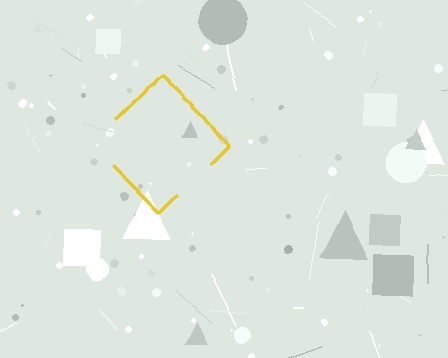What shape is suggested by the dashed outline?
The dashed outline suggests a diamond.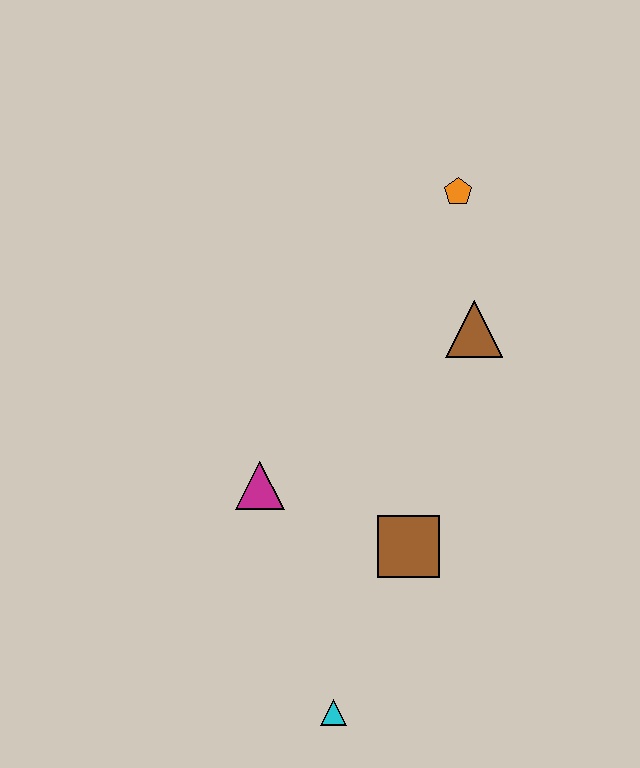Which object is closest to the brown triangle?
The orange pentagon is closest to the brown triangle.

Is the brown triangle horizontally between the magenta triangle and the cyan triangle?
No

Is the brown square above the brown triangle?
No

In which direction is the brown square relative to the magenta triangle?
The brown square is to the right of the magenta triangle.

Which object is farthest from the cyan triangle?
The orange pentagon is farthest from the cyan triangle.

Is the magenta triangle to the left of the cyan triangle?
Yes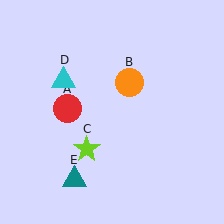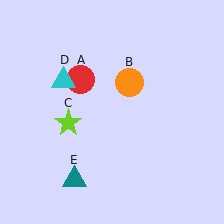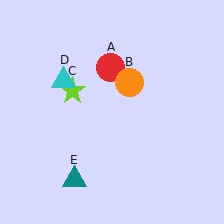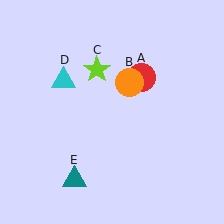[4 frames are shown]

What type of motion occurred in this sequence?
The red circle (object A), lime star (object C) rotated clockwise around the center of the scene.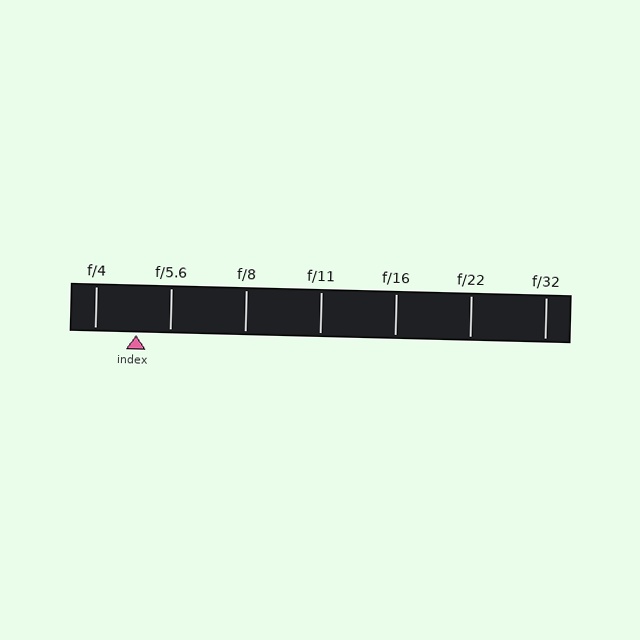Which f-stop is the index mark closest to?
The index mark is closest to f/5.6.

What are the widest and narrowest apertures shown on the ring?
The widest aperture shown is f/4 and the narrowest is f/32.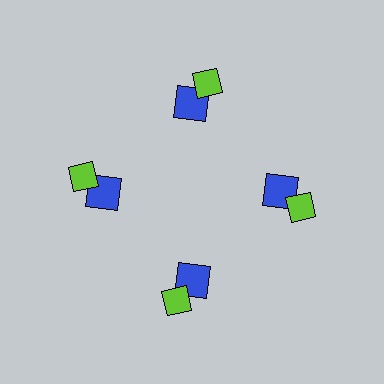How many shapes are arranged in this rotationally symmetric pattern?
There are 8 shapes, arranged in 4 groups of 2.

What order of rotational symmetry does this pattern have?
This pattern has 4-fold rotational symmetry.